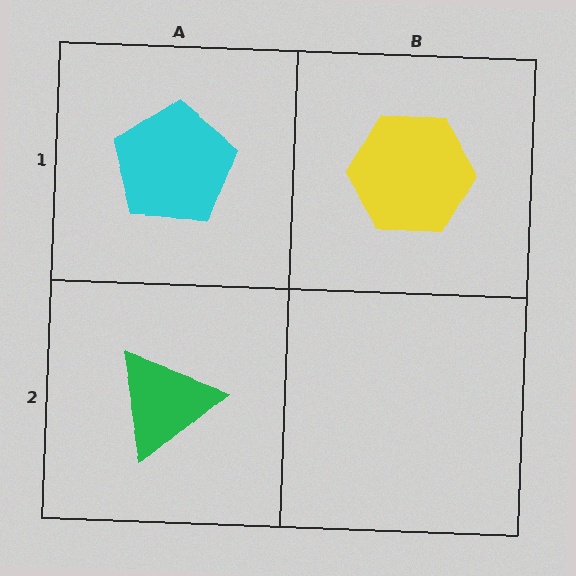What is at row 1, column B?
A yellow hexagon.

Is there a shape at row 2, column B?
No, that cell is empty.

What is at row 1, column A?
A cyan pentagon.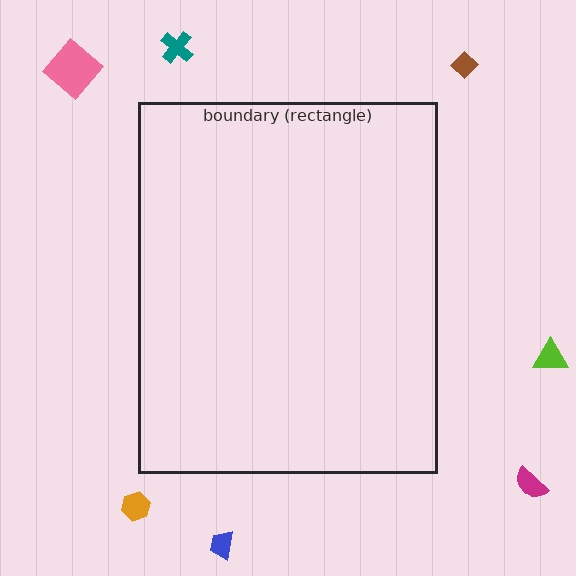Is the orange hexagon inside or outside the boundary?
Outside.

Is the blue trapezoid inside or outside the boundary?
Outside.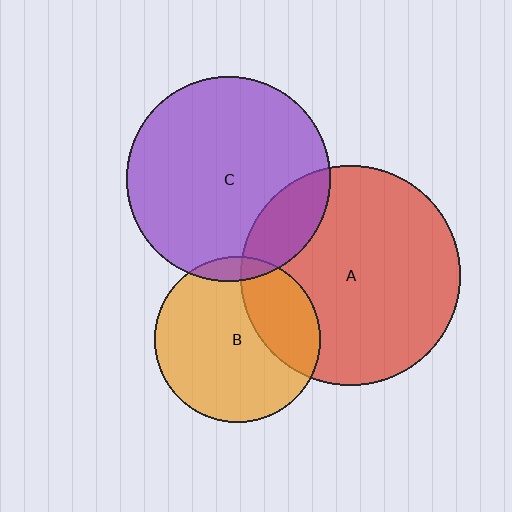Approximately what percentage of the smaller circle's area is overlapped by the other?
Approximately 5%.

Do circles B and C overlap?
Yes.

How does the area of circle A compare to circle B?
Approximately 1.8 times.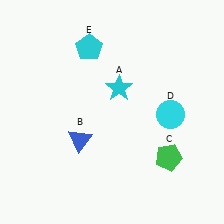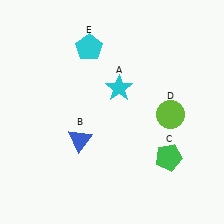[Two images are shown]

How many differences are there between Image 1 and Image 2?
There is 1 difference between the two images.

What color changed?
The circle (D) changed from cyan in Image 1 to lime in Image 2.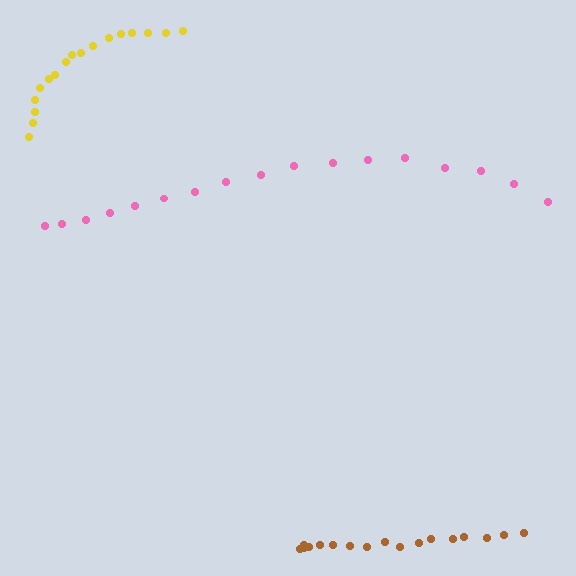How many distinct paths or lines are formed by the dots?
There are 3 distinct paths.